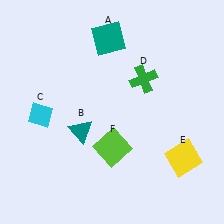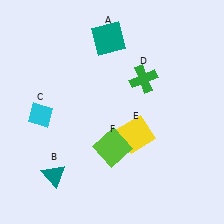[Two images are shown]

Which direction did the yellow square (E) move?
The yellow square (E) moved left.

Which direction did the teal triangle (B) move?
The teal triangle (B) moved down.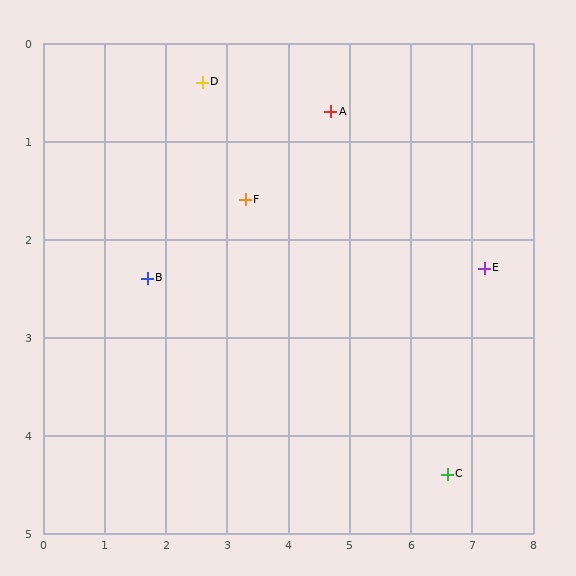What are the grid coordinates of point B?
Point B is at approximately (1.7, 2.4).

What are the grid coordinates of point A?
Point A is at approximately (4.7, 0.7).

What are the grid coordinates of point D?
Point D is at approximately (2.6, 0.4).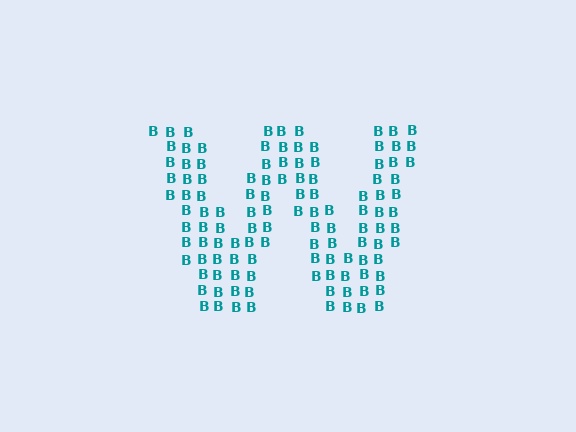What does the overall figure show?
The overall figure shows the letter W.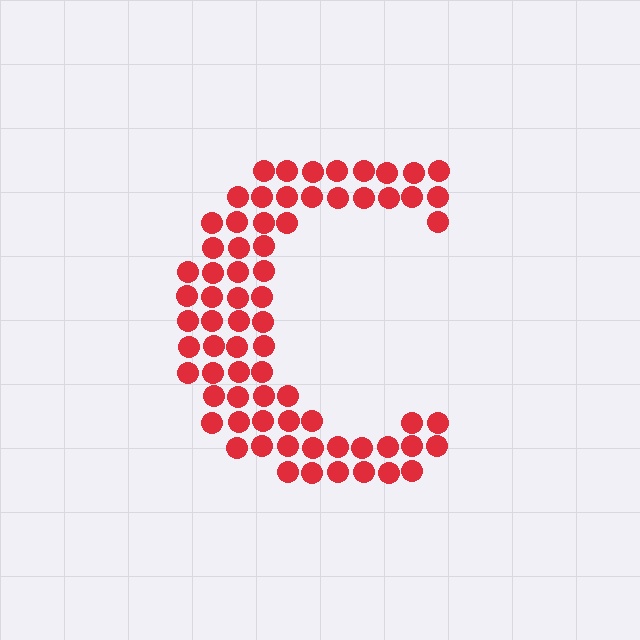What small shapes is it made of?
It is made of small circles.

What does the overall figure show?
The overall figure shows the letter C.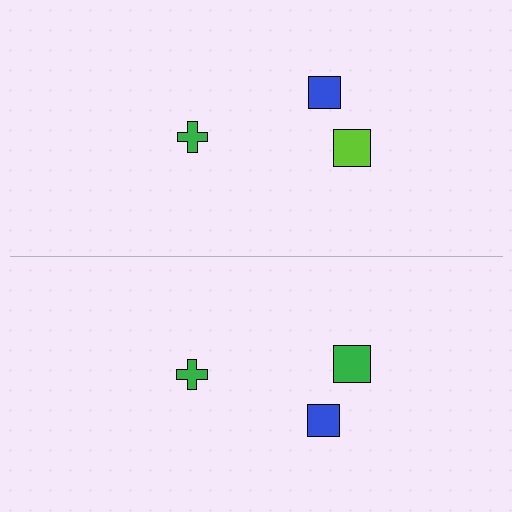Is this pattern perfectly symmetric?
No, the pattern is not perfectly symmetric. The green square on the bottom side breaks the symmetry — its mirror counterpart is lime.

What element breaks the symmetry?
The green square on the bottom side breaks the symmetry — its mirror counterpart is lime.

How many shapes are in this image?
There are 6 shapes in this image.